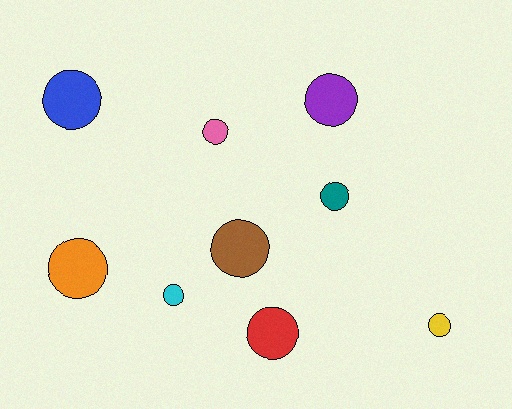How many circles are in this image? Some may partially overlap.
There are 9 circles.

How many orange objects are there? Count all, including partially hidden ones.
There is 1 orange object.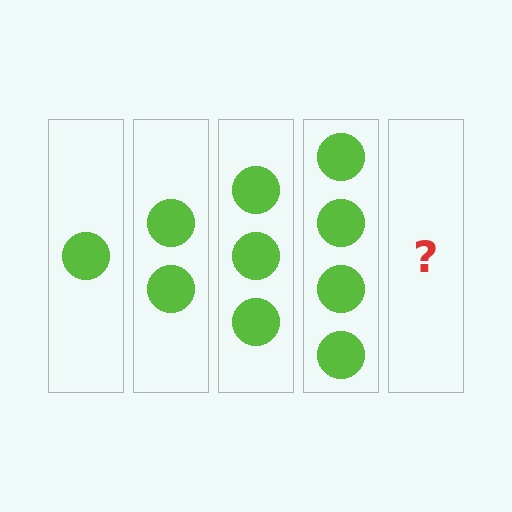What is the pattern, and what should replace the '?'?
The pattern is that each step adds one more circle. The '?' should be 5 circles.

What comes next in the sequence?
The next element should be 5 circles.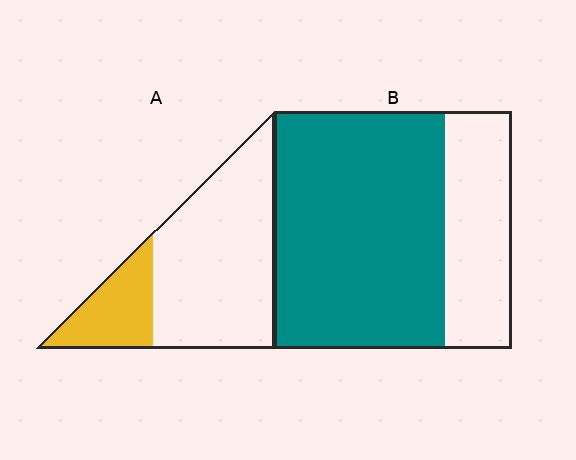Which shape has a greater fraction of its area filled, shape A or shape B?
Shape B.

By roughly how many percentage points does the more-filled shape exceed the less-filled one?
By roughly 50 percentage points (B over A).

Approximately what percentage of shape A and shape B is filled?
A is approximately 25% and B is approximately 70%.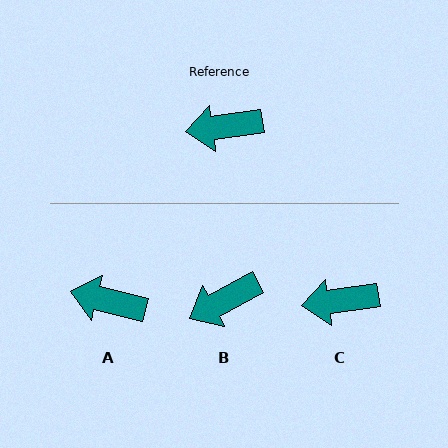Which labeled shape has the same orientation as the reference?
C.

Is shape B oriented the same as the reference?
No, it is off by about 20 degrees.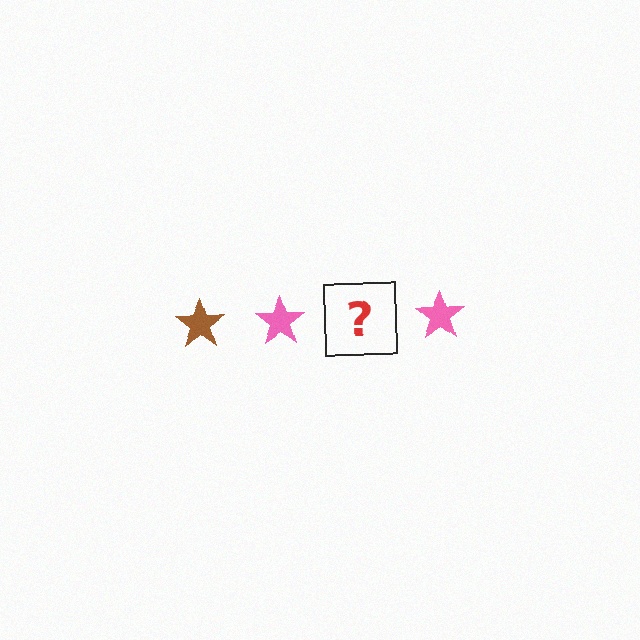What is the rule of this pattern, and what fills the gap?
The rule is that the pattern cycles through brown, pink stars. The gap should be filled with a brown star.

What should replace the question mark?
The question mark should be replaced with a brown star.